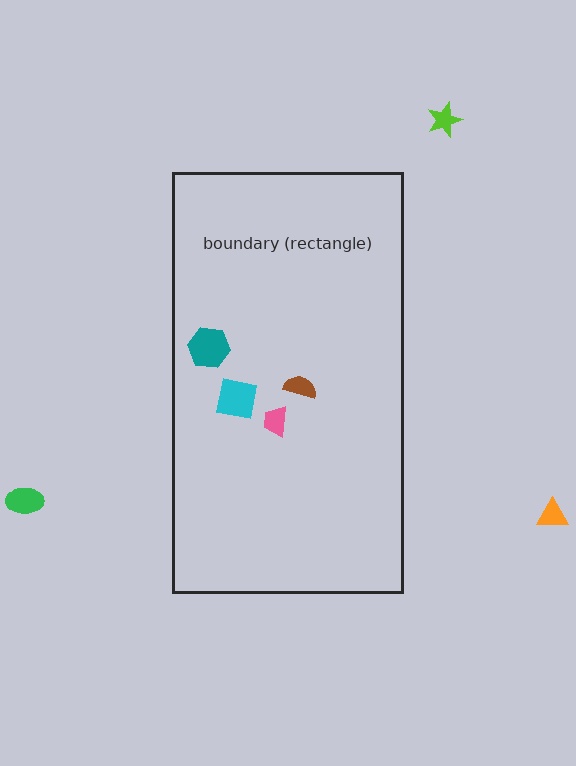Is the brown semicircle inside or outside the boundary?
Inside.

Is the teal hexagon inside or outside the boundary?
Inside.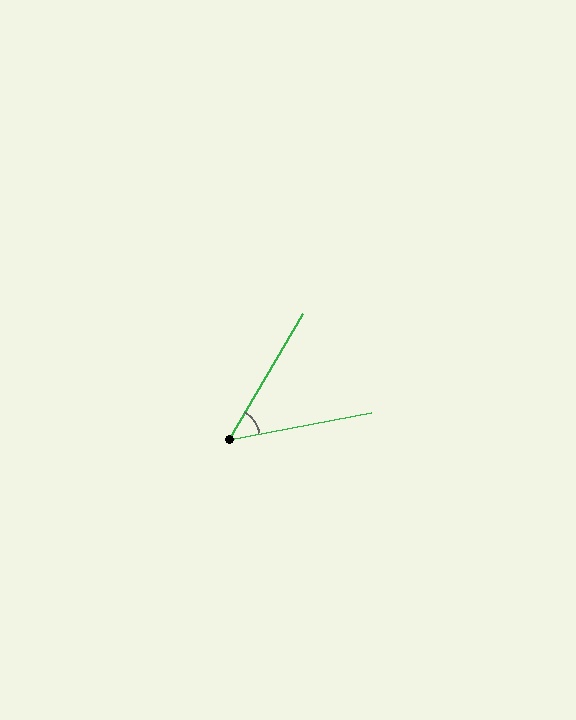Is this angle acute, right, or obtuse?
It is acute.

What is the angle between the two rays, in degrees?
Approximately 49 degrees.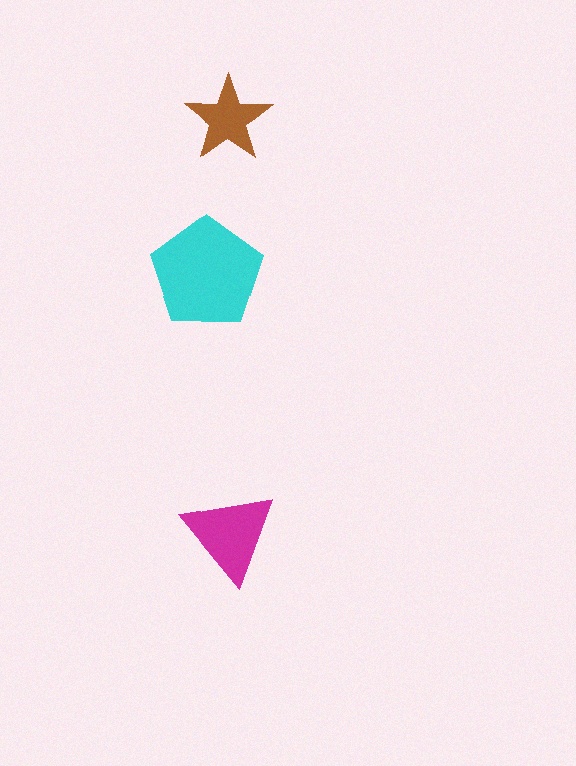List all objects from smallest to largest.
The brown star, the magenta triangle, the cyan pentagon.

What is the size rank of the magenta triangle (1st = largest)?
2nd.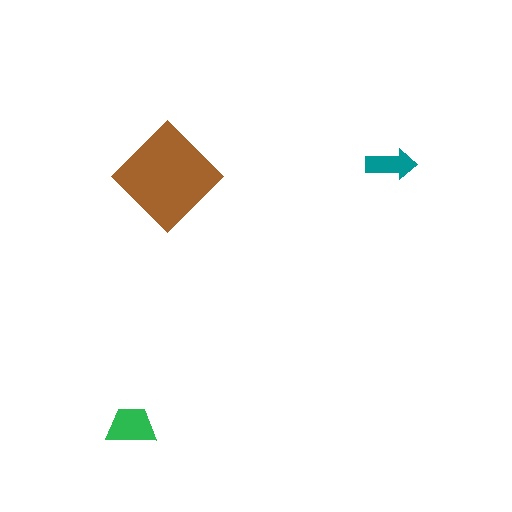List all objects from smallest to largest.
The teal arrow, the green trapezoid, the brown diamond.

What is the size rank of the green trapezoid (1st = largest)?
2nd.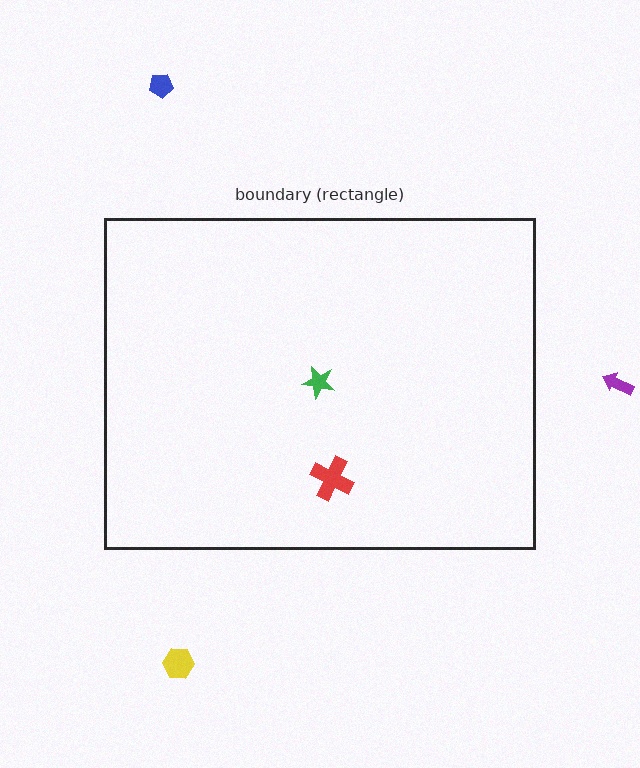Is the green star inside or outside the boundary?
Inside.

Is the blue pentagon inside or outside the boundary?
Outside.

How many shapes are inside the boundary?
2 inside, 3 outside.